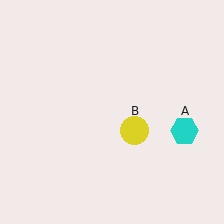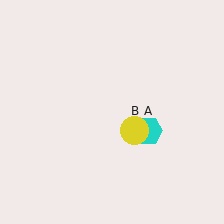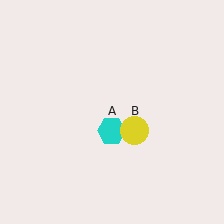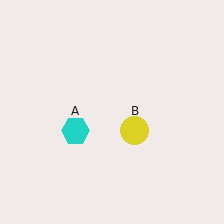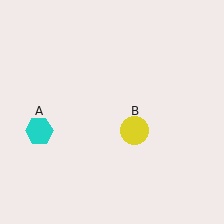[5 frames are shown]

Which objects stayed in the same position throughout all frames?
Yellow circle (object B) remained stationary.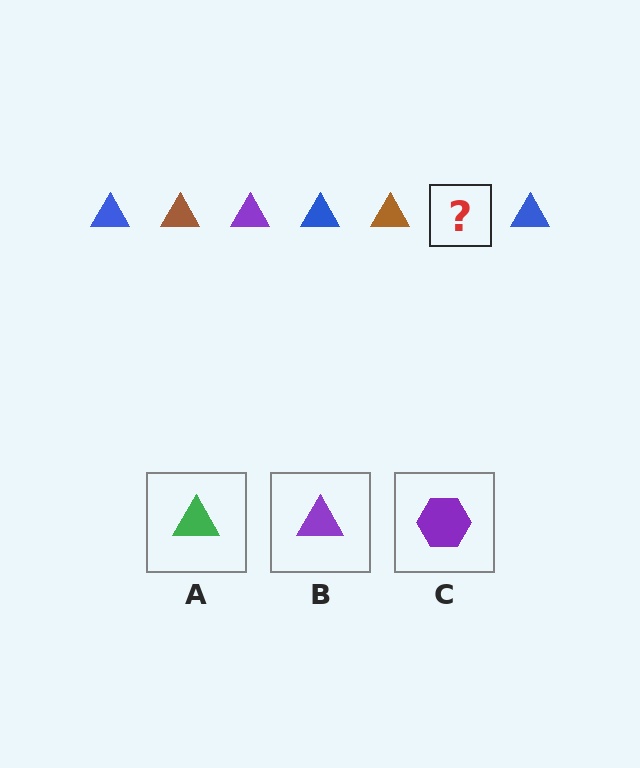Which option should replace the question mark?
Option B.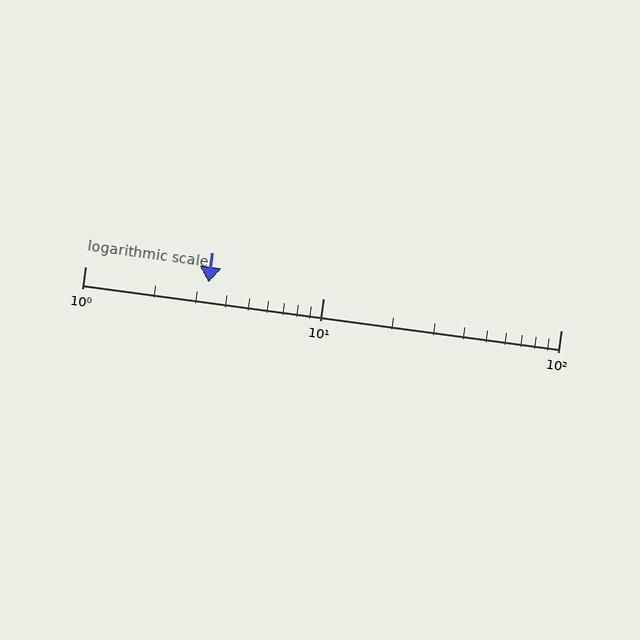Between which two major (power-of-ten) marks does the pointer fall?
The pointer is between 1 and 10.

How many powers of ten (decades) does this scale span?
The scale spans 2 decades, from 1 to 100.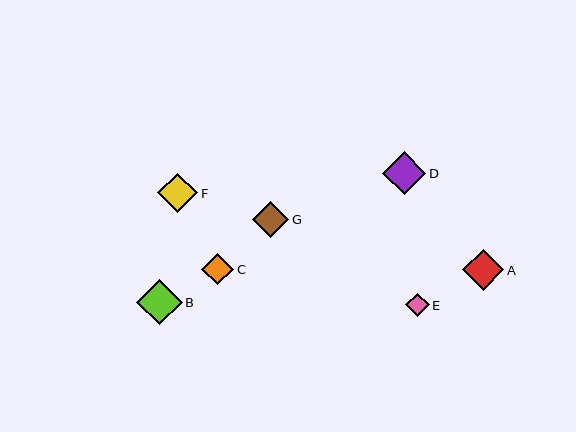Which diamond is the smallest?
Diamond E is the smallest with a size of approximately 24 pixels.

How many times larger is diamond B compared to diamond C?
Diamond B is approximately 1.4 times the size of diamond C.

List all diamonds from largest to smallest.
From largest to smallest: B, D, A, F, G, C, E.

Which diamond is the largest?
Diamond B is the largest with a size of approximately 45 pixels.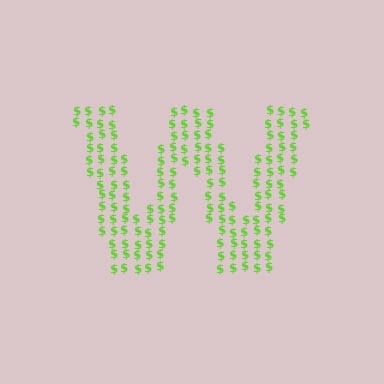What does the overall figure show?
The overall figure shows the letter W.